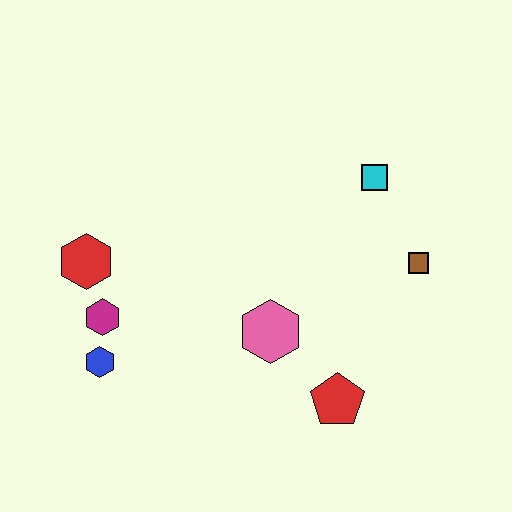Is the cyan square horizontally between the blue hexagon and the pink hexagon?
No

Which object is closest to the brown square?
The cyan square is closest to the brown square.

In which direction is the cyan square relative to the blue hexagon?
The cyan square is to the right of the blue hexagon.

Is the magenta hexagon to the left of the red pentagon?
Yes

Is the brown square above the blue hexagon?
Yes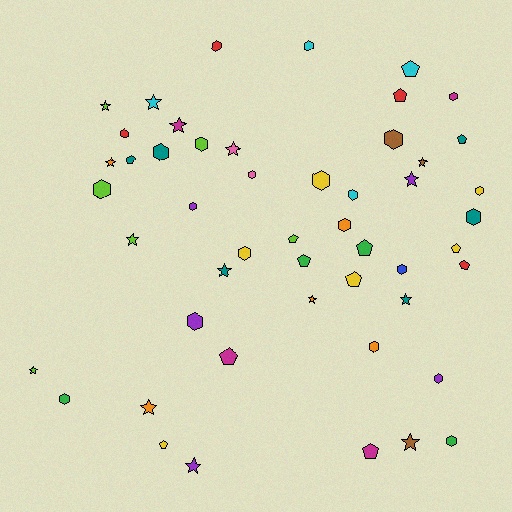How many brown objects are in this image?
There are 3 brown objects.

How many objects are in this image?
There are 50 objects.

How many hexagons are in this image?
There are 22 hexagons.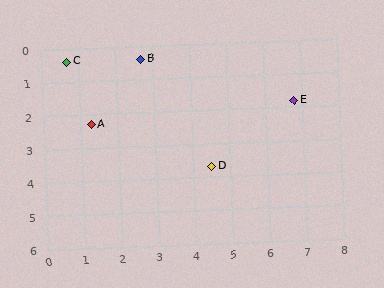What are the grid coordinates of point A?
Point A is at approximately (1.3, 2.3).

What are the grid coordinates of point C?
Point C is at approximately (0.7, 0.4).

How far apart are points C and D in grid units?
Points C and D are about 5.0 grid units apart.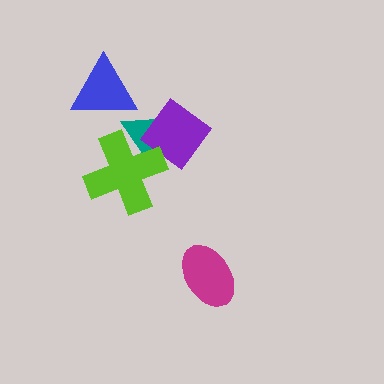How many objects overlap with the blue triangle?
0 objects overlap with the blue triangle.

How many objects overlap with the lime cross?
1 object overlaps with the lime cross.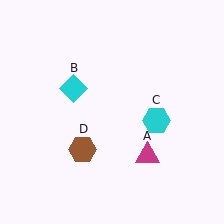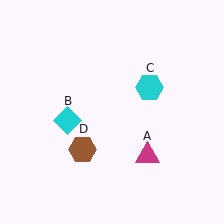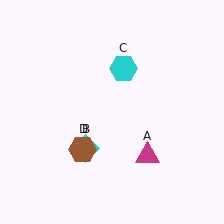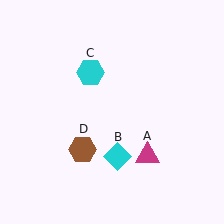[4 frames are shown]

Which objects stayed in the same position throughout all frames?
Magenta triangle (object A) and brown hexagon (object D) remained stationary.